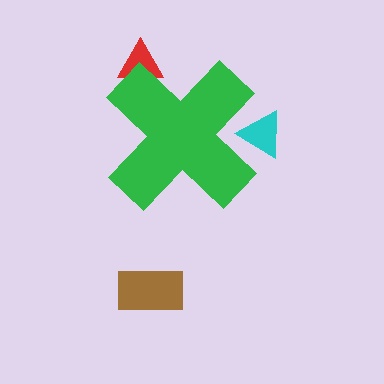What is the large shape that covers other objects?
A green cross.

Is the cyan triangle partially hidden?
Yes, the cyan triangle is partially hidden behind the green cross.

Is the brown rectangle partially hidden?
No, the brown rectangle is fully visible.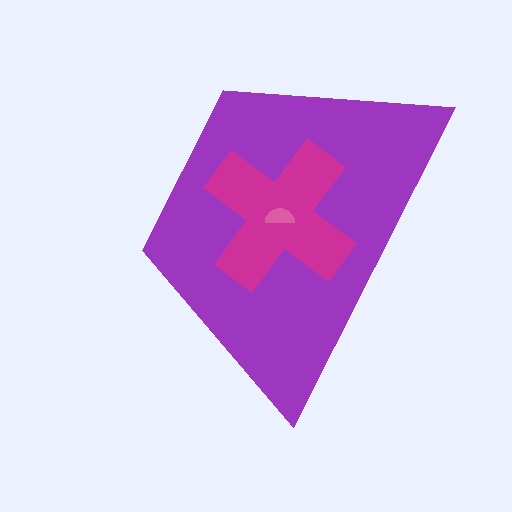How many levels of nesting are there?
3.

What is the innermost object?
The pink semicircle.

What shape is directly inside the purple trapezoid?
The magenta cross.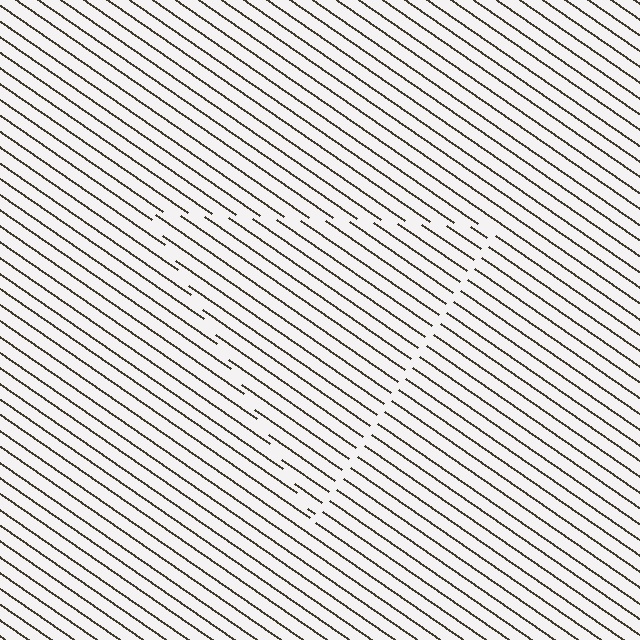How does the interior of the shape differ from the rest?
The interior of the shape contains the same grating, shifted by half a period — the contour is defined by the phase discontinuity where line-ends from the inner and outer gratings abut.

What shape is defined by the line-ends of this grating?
An illusory triangle. The interior of the shape contains the same grating, shifted by half a period — the contour is defined by the phase discontinuity where line-ends from the inner and outer gratings abut.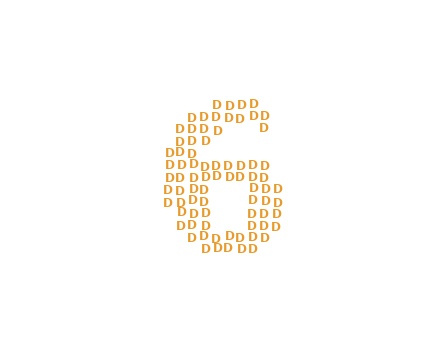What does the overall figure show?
The overall figure shows the digit 6.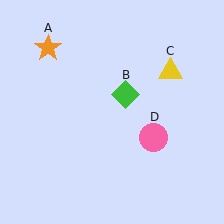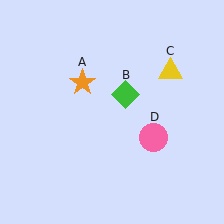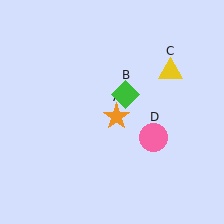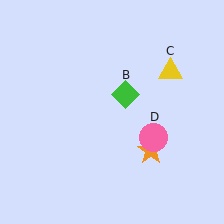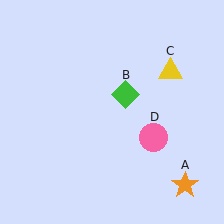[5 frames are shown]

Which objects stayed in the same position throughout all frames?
Green diamond (object B) and yellow triangle (object C) and pink circle (object D) remained stationary.